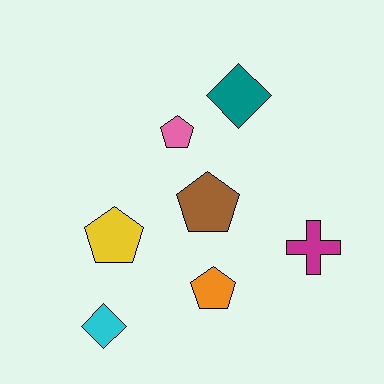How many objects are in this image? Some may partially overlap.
There are 7 objects.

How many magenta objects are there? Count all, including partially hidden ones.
There is 1 magenta object.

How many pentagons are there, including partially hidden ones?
There are 4 pentagons.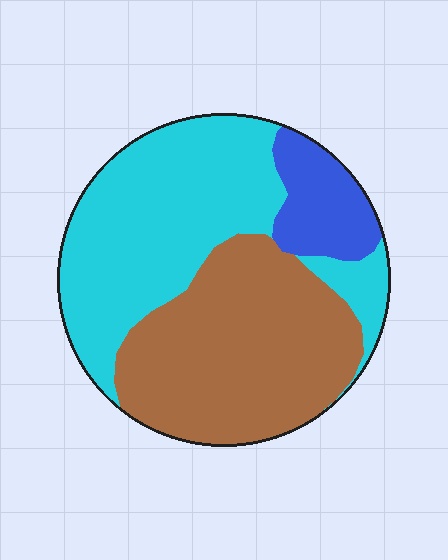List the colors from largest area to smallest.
From largest to smallest: cyan, brown, blue.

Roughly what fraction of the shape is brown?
Brown covers 42% of the shape.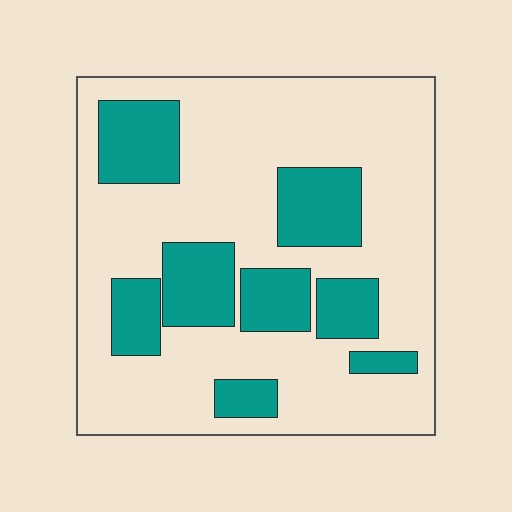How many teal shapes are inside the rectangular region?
8.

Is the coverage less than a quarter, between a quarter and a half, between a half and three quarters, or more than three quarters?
Between a quarter and a half.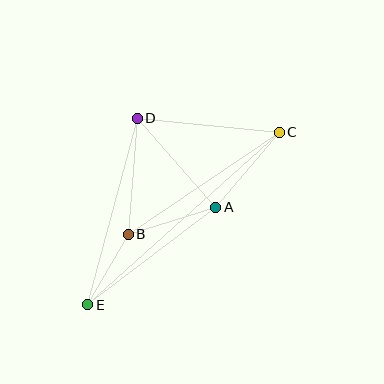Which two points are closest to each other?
Points B and E are closest to each other.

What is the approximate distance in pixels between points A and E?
The distance between A and E is approximately 161 pixels.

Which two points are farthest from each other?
Points C and E are farthest from each other.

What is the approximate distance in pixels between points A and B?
The distance between A and B is approximately 92 pixels.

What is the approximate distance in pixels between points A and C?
The distance between A and C is approximately 98 pixels.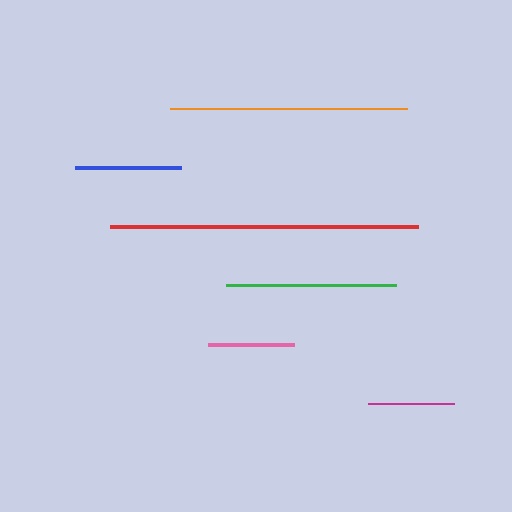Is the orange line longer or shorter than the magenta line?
The orange line is longer than the magenta line.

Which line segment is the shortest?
The pink line is the shortest at approximately 85 pixels.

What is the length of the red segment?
The red segment is approximately 309 pixels long.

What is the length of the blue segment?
The blue segment is approximately 106 pixels long.